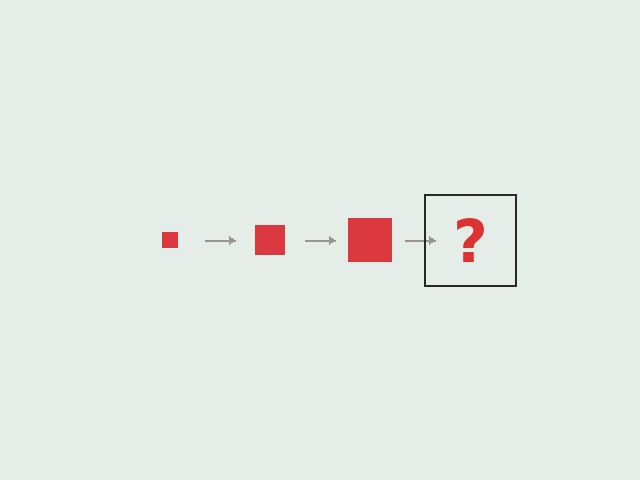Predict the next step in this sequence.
The next step is a red square, larger than the previous one.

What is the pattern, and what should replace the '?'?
The pattern is that the square gets progressively larger each step. The '?' should be a red square, larger than the previous one.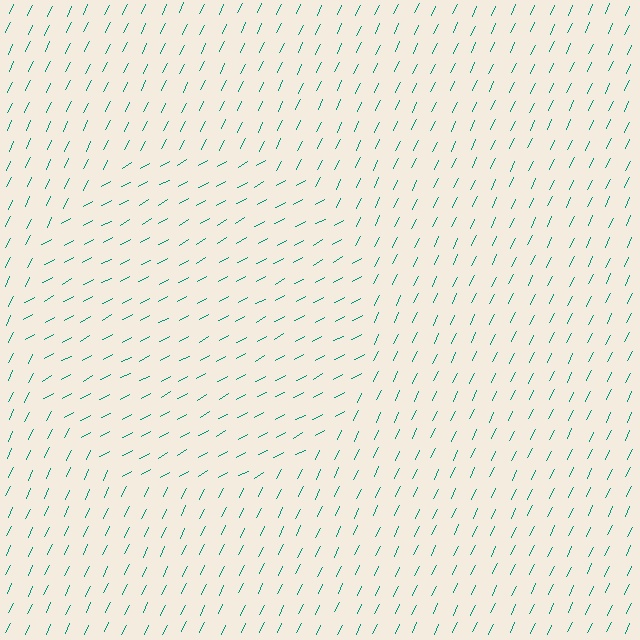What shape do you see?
I see a circle.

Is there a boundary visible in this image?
Yes, there is a texture boundary formed by a change in line orientation.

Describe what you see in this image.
The image is filled with small teal line segments. A circle region in the image has lines oriented differently from the surrounding lines, creating a visible texture boundary.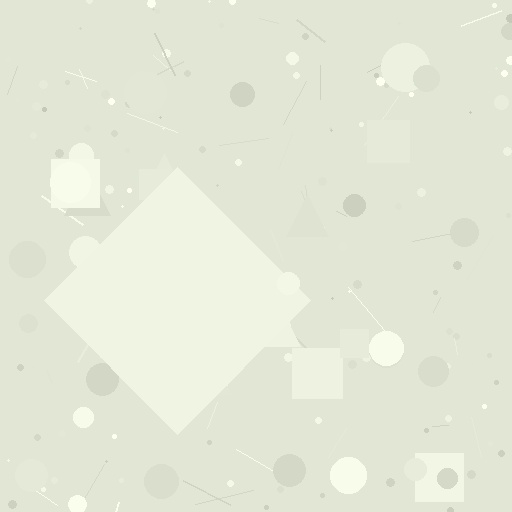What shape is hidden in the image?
A diamond is hidden in the image.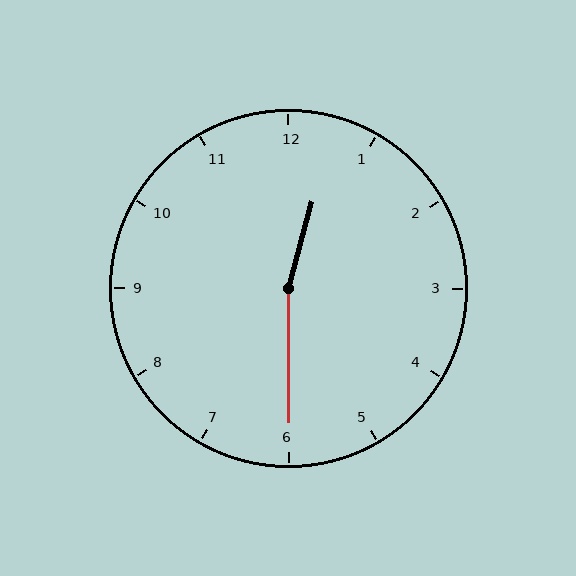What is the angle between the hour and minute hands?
Approximately 165 degrees.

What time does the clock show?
12:30.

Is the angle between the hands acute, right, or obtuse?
It is obtuse.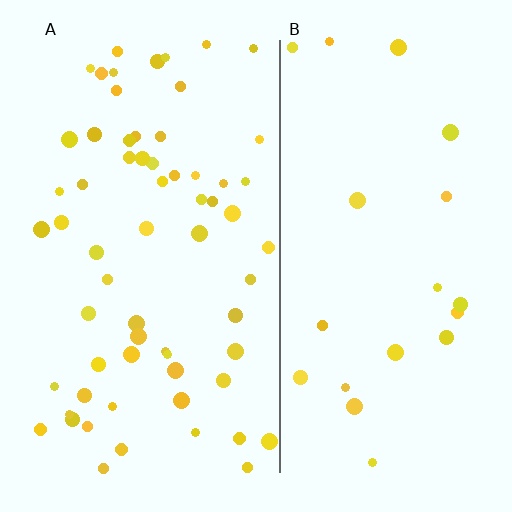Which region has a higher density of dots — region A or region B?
A (the left).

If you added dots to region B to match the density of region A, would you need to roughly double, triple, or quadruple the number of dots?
Approximately triple.